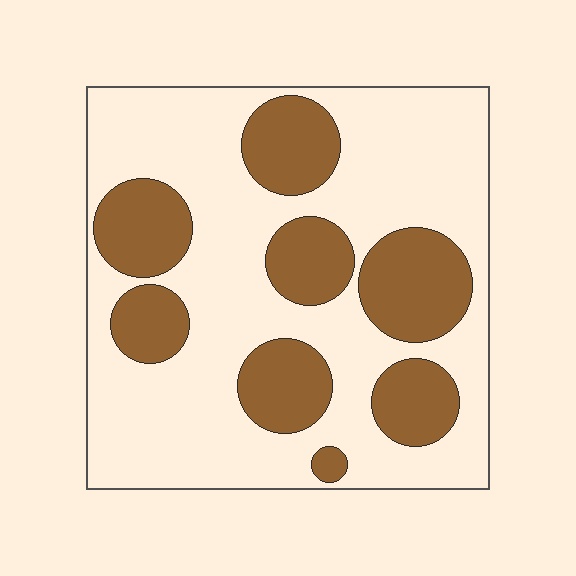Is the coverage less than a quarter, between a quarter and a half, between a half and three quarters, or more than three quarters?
Between a quarter and a half.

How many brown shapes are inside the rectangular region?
8.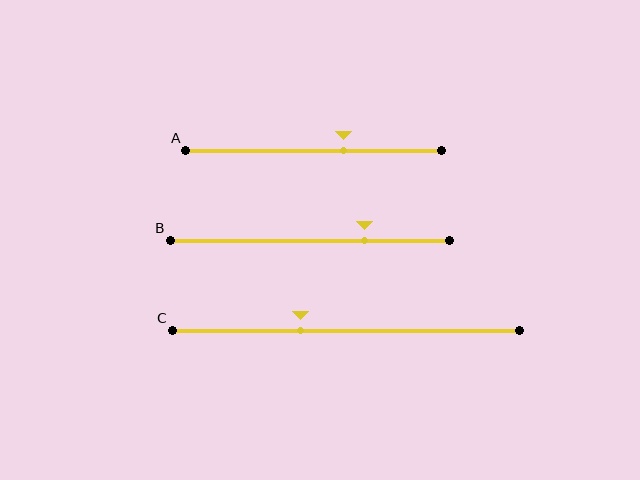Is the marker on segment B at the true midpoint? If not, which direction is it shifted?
No, the marker on segment B is shifted to the right by about 20% of the segment length.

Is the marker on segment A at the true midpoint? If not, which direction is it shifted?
No, the marker on segment A is shifted to the right by about 12% of the segment length.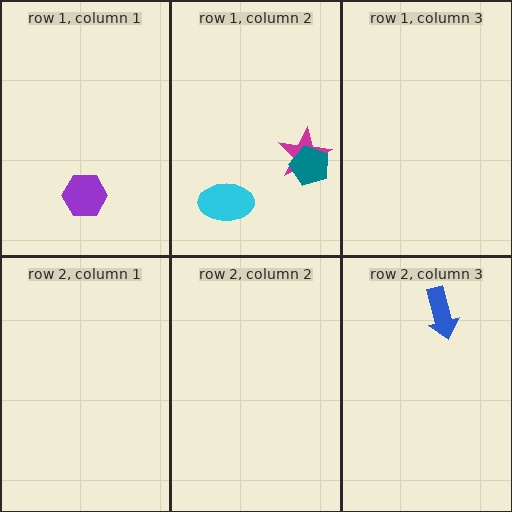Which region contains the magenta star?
The row 1, column 2 region.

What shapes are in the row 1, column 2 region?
The magenta star, the cyan ellipse, the teal pentagon.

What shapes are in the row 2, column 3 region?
The blue arrow.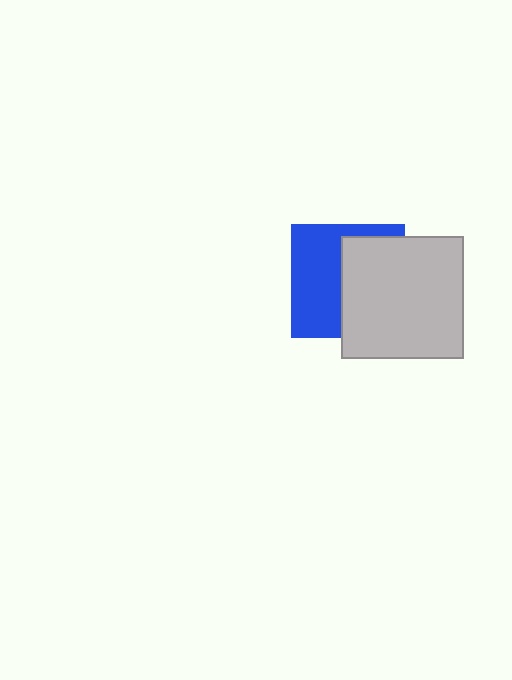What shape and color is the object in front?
The object in front is a light gray square.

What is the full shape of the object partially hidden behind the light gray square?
The partially hidden object is a blue square.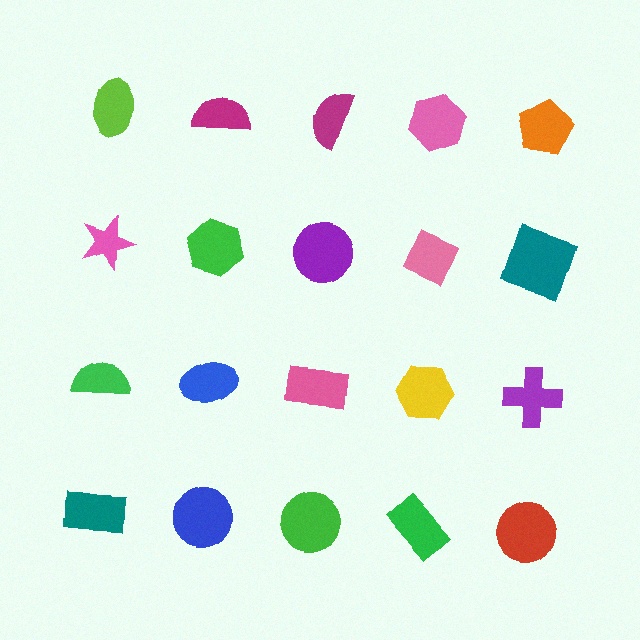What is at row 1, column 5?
An orange pentagon.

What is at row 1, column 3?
A magenta semicircle.